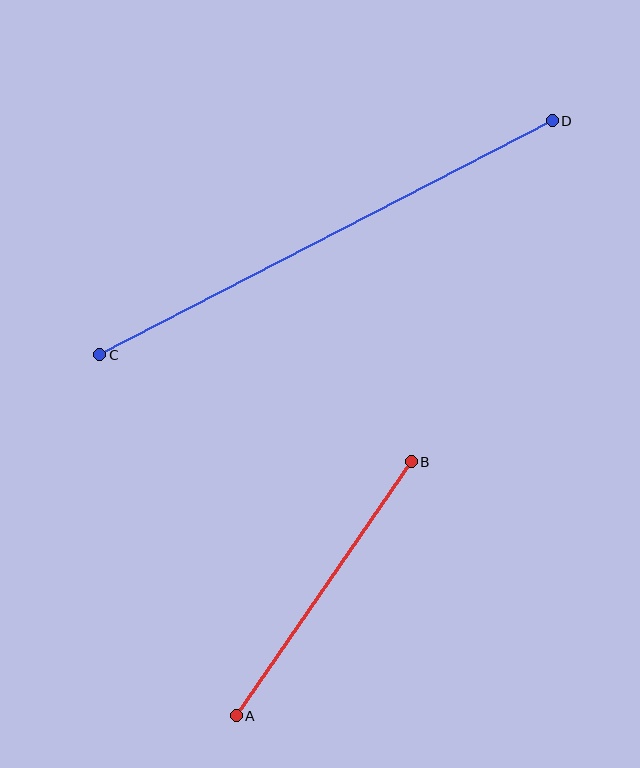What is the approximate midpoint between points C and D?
The midpoint is at approximately (326, 238) pixels.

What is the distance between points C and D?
The distance is approximately 510 pixels.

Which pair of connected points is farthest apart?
Points C and D are farthest apart.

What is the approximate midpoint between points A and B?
The midpoint is at approximately (324, 589) pixels.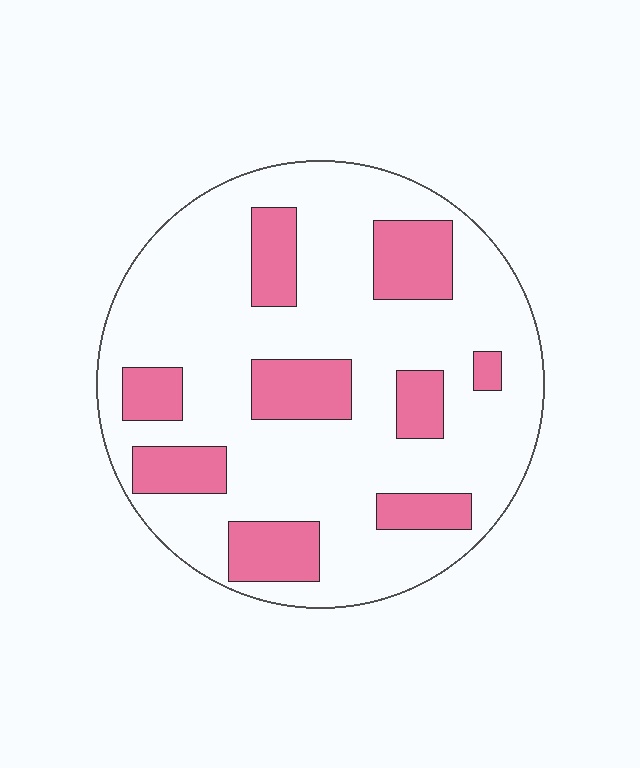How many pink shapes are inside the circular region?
9.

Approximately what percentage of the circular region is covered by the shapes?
Approximately 25%.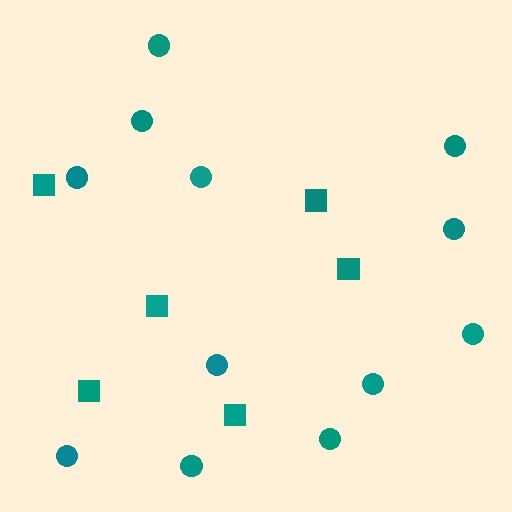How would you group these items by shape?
There are 2 groups: one group of squares (6) and one group of circles (12).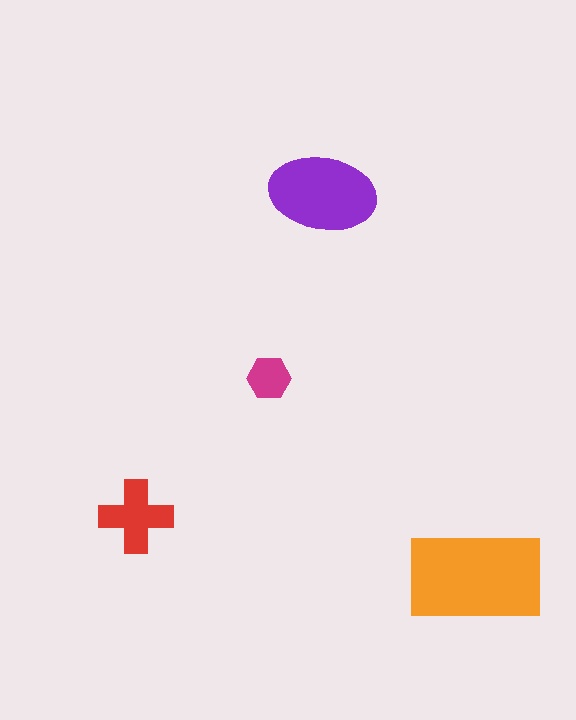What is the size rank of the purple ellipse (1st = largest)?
2nd.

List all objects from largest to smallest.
The orange rectangle, the purple ellipse, the red cross, the magenta hexagon.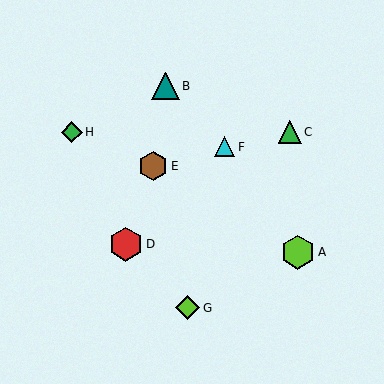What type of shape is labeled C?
Shape C is a green triangle.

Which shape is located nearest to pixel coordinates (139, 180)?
The brown hexagon (labeled E) at (153, 166) is nearest to that location.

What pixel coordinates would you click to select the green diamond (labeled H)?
Click at (72, 132) to select the green diamond H.